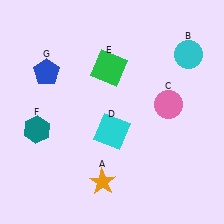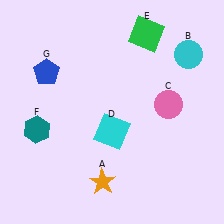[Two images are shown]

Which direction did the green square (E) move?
The green square (E) moved right.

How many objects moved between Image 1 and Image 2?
1 object moved between the two images.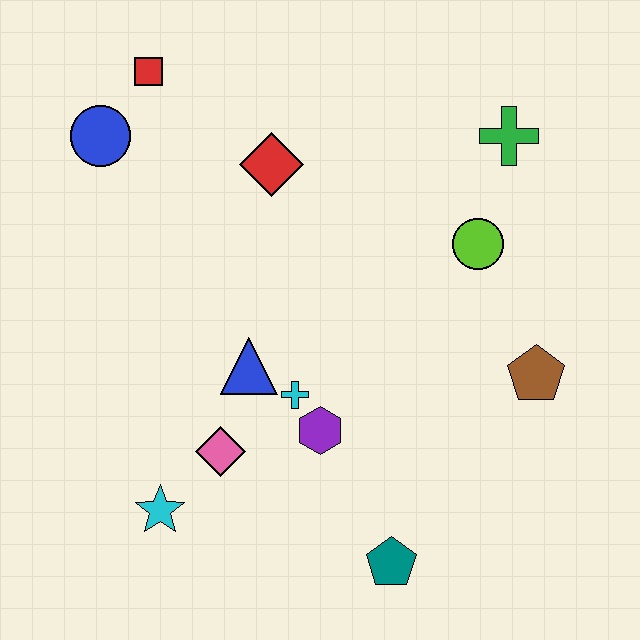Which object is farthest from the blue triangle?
The green cross is farthest from the blue triangle.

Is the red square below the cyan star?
No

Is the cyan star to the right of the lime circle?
No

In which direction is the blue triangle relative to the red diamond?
The blue triangle is below the red diamond.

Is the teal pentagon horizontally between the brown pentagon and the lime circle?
No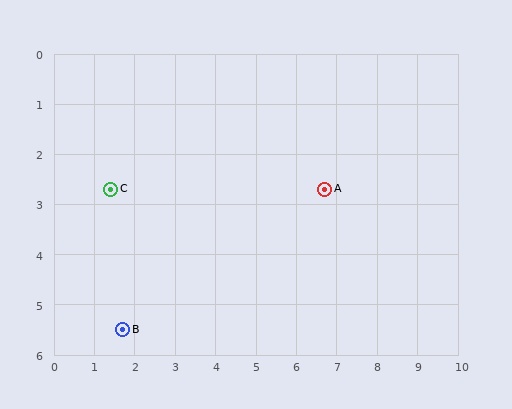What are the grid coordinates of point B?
Point B is at approximately (1.7, 5.5).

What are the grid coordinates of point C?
Point C is at approximately (1.4, 2.7).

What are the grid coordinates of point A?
Point A is at approximately (6.7, 2.7).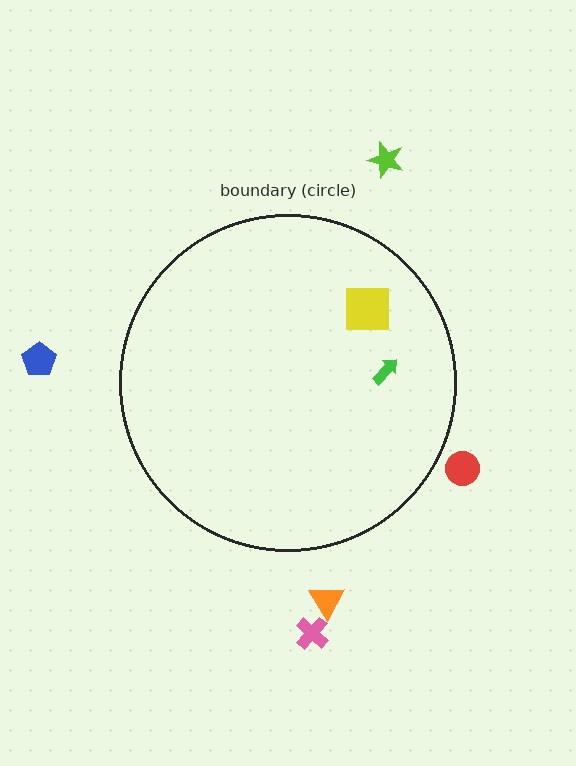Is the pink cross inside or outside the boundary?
Outside.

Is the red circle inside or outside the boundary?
Outside.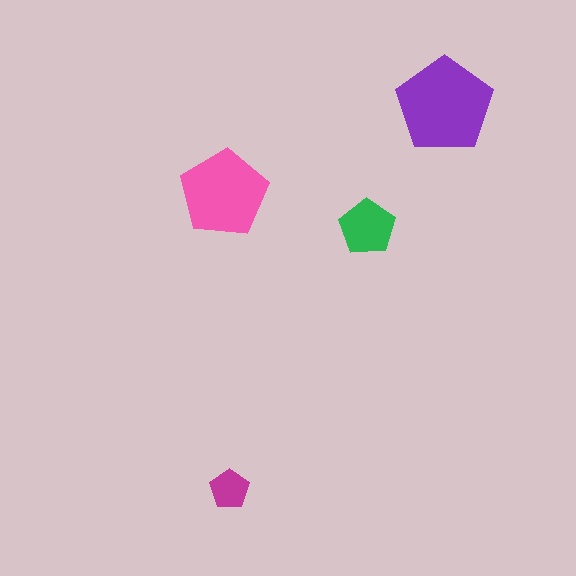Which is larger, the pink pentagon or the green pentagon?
The pink one.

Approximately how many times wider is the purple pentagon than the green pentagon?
About 1.5 times wider.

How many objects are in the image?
There are 4 objects in the image.